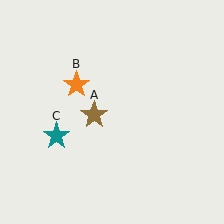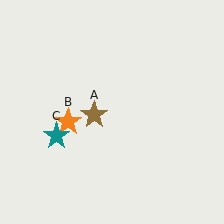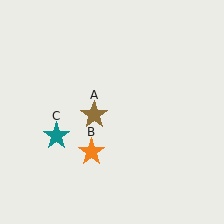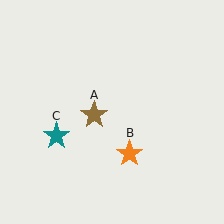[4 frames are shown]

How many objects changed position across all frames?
1 object changed position: orange star (object B).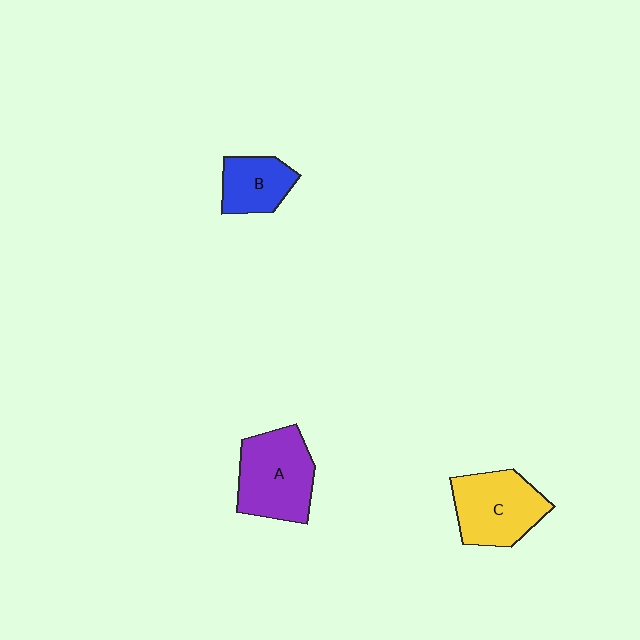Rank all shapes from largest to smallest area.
From largest to smallest: A (purple), C (yellow), B (blue).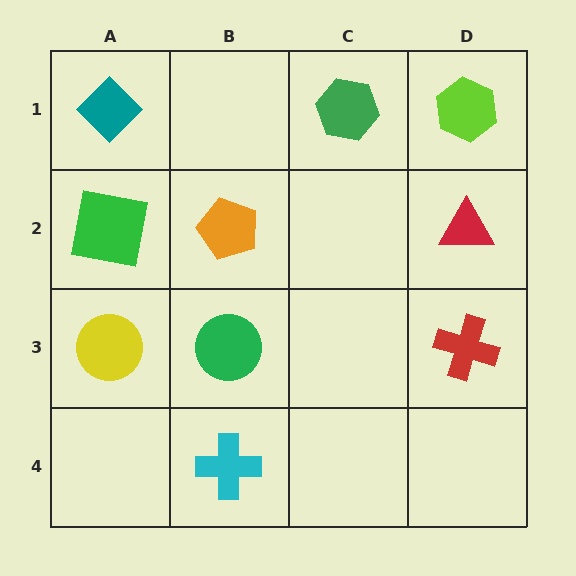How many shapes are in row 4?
1 shape.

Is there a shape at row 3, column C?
No, that cell is empty.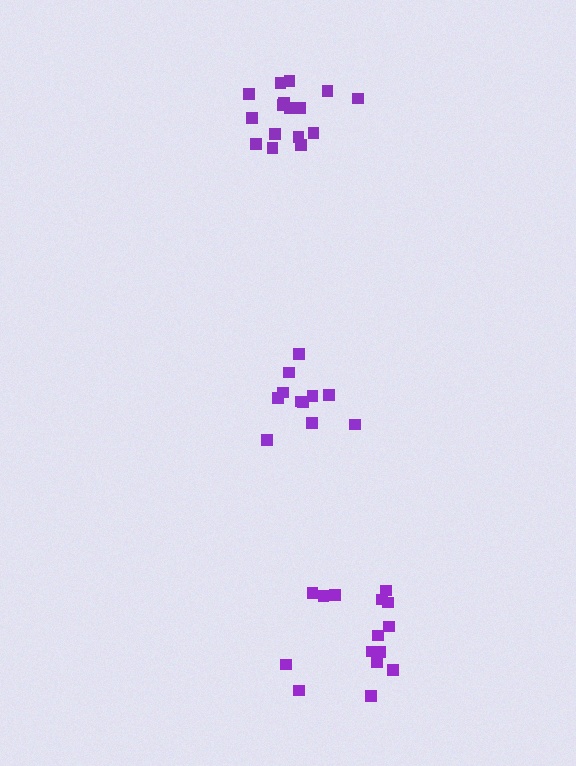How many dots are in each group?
Group 1: 12 dots, Group 2: 16 dots, Group 3: 16 dots (44 total).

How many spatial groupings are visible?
There are 3 spatial groupings.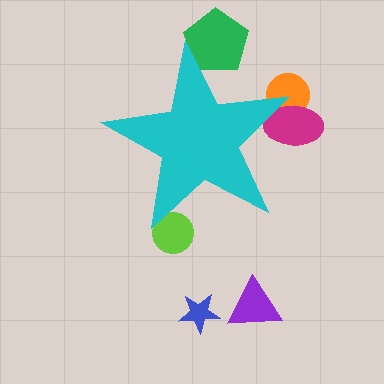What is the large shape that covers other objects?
A cyan star.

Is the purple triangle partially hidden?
No, the purple triangle is fully visible.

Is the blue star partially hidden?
No, the blue star is fully visible.